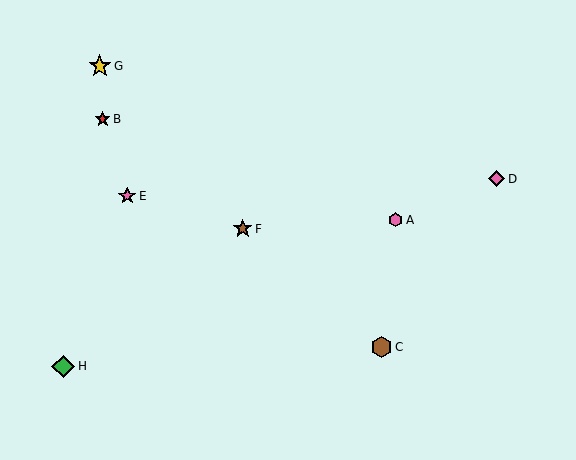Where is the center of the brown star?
The center of the brown star is at (243, 229).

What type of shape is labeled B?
Shape B is a red star.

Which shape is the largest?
The yellow star (labeled G) is the largest.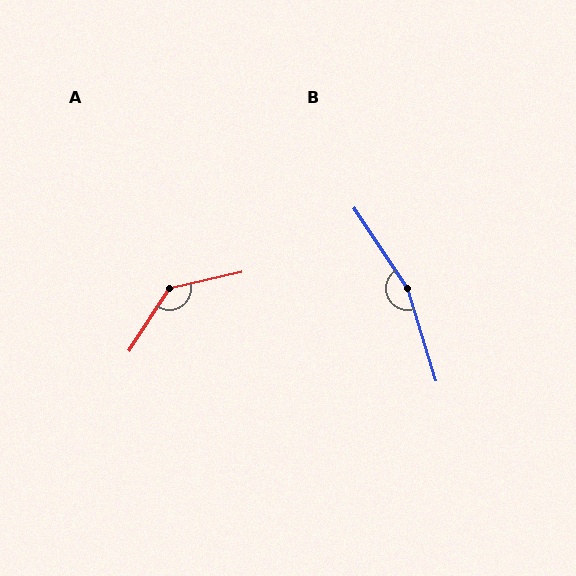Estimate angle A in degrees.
Approximately 136 degrees.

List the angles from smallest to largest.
A (136°), B (163°).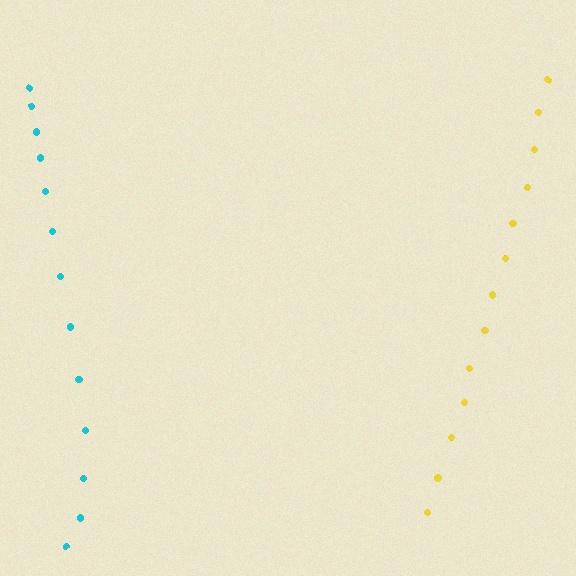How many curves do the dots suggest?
There are 2 distinct paths.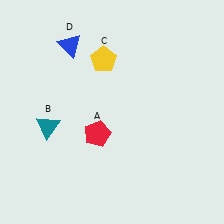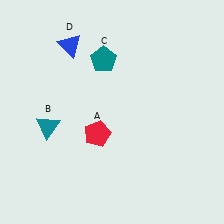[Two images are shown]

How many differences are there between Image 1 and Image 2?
There is 1 difference between the two images.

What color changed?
The pentagon (C) changed from yellow in Image 1 to teal in Image 2.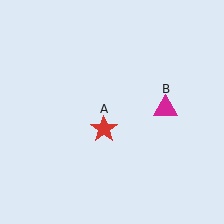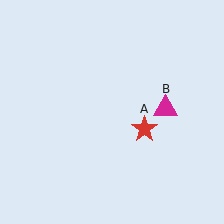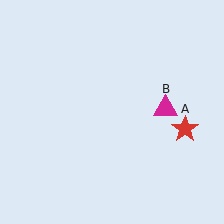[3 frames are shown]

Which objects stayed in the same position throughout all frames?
Magenta triangle (object B) remained stationary.